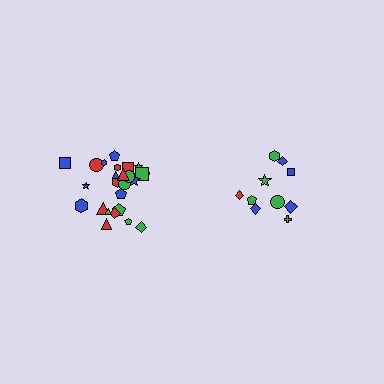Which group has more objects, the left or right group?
The left group.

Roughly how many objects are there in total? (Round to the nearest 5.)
Roughly 35 objects in total.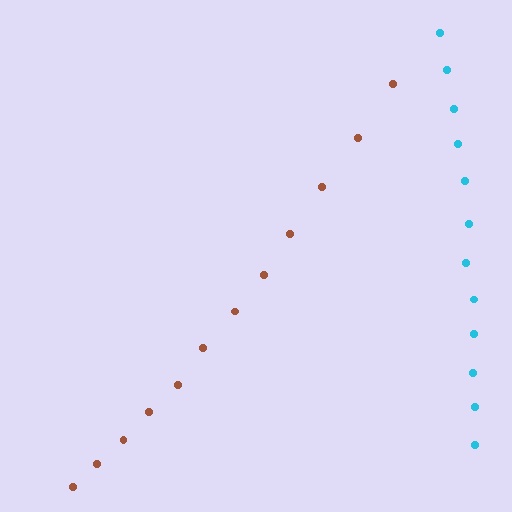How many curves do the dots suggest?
There are 2 distinct paths.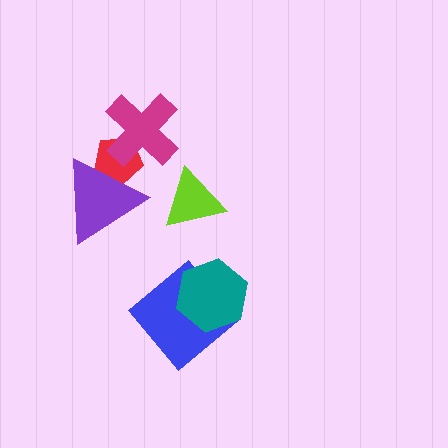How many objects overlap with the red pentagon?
2 objects overlap with the red pentagon.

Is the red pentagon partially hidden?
Yes, it is partially covered by another shape.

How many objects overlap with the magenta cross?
1 object overlaps with the magenta cross.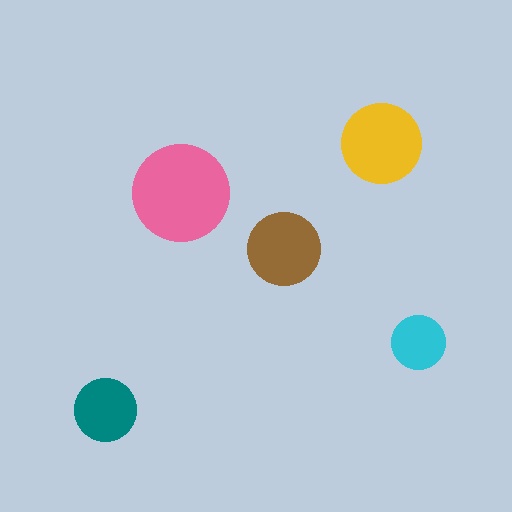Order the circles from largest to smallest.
the pink one, the yellow one, the brown one, the teal one, the cyan one.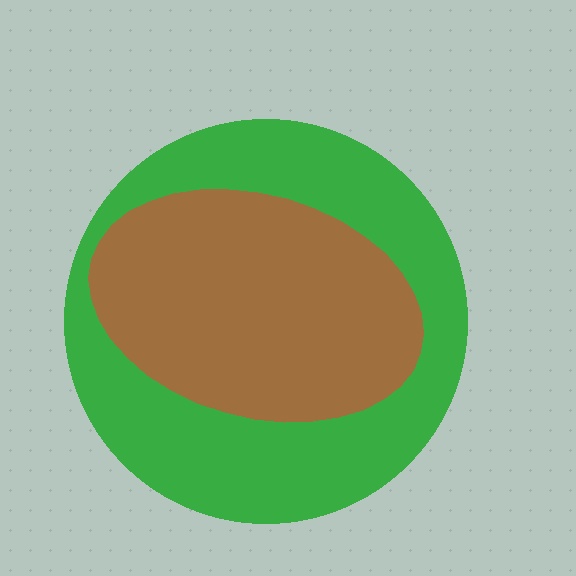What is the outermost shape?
The green circle.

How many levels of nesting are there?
2.